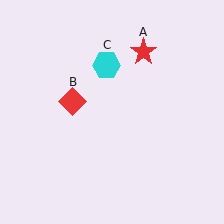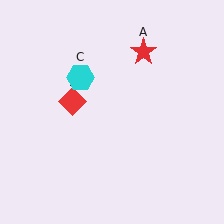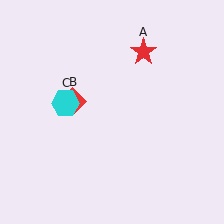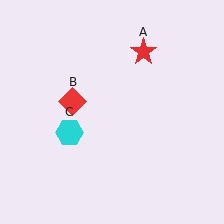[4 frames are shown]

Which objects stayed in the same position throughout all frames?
Red star (object A) and red diamond (object B) remained stationary.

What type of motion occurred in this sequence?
The cyan hexagon (object C) rotated counterclockwise around the center of the scene.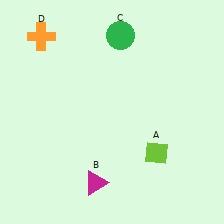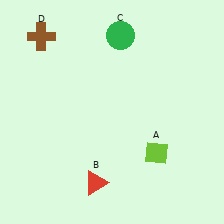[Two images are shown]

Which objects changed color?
B changed from magenta to red. D changed from orange to brown.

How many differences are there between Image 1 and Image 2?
There are 2 differences between the two images.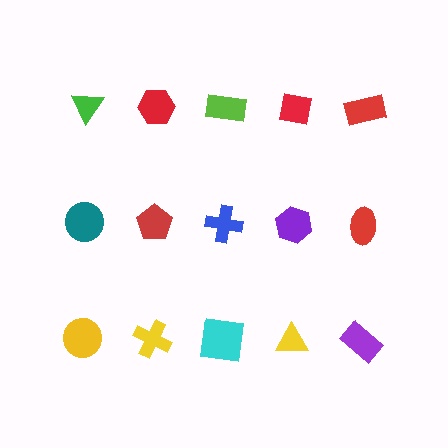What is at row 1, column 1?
A green triangle.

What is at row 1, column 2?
A red hexagon.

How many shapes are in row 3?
5 shapes.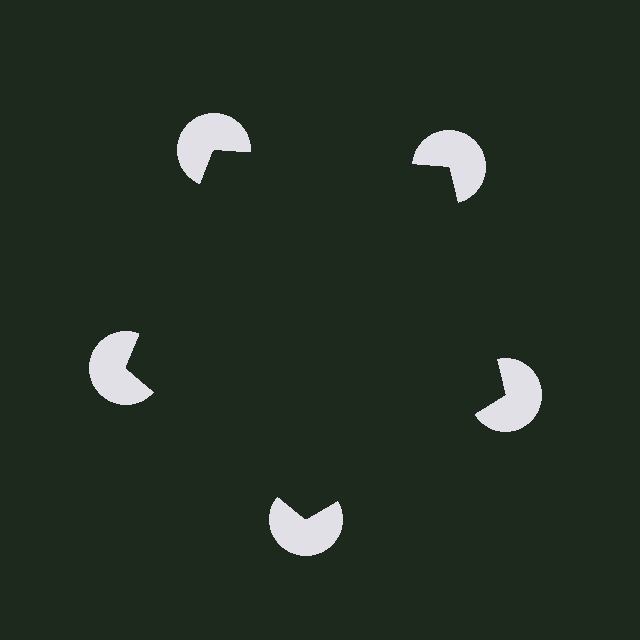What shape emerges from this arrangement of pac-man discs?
An illusory pentagon — its edges are inferred from the aligned wedge cuts in the pac-man discs, not physically drawn.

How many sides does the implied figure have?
5 sides.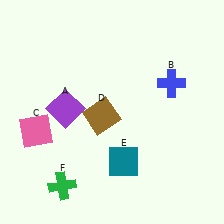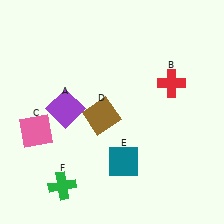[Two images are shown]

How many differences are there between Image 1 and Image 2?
There is 1 difference between the two images.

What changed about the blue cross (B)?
In Image 1, B is blue. In Image 2, it changed to red.